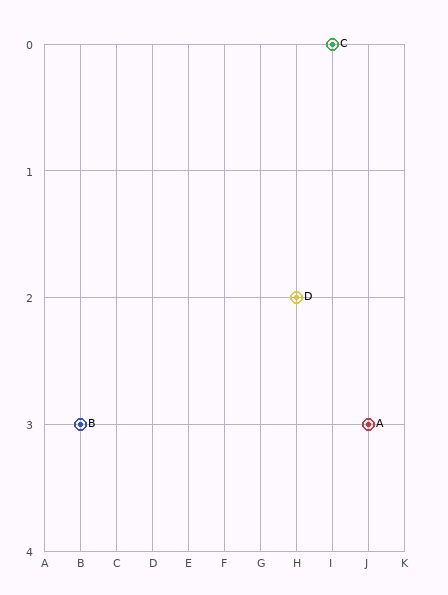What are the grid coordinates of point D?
Point D is at grid coordinates (H, 2).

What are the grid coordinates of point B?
Point B is at grid coordinates (B, 3).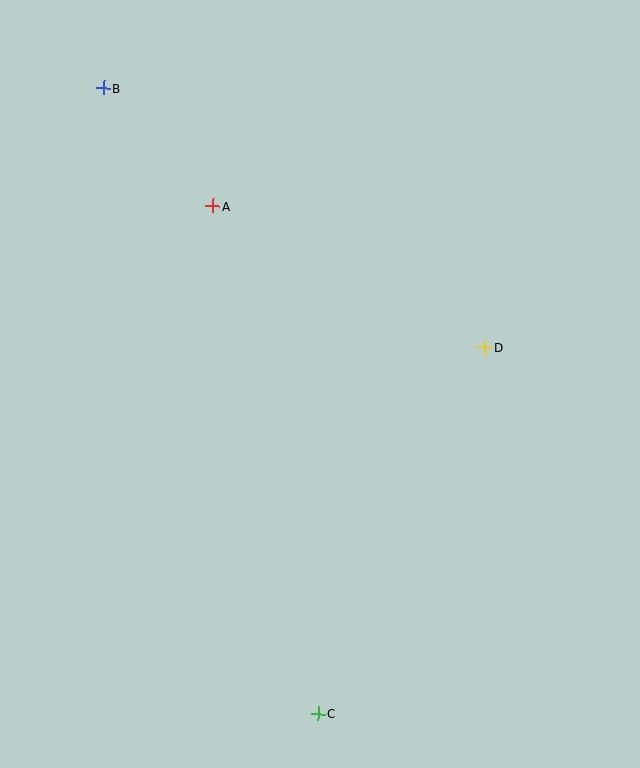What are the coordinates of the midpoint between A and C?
The midpoint between A and C is at (265, 460).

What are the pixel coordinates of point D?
Point D is at (485, 347).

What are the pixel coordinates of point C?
Point C is at (318, 713).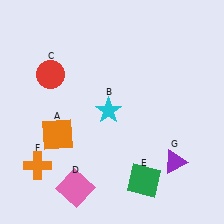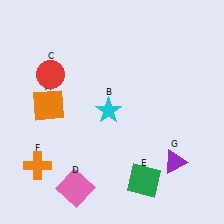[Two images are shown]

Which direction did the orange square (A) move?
The orange square (A) moved up.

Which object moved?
The orange square (A) moved up.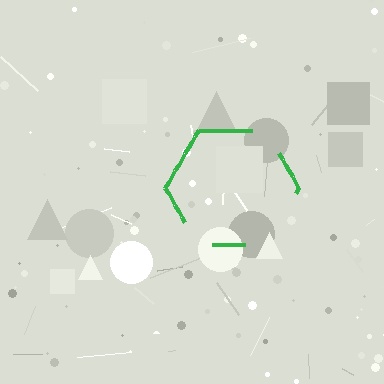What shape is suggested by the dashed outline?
The dashed outline suggests a hexagon.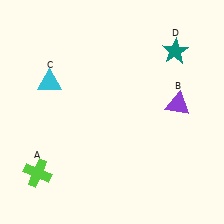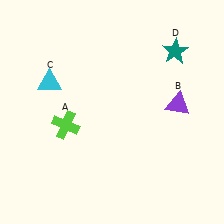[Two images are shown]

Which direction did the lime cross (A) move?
The lime cross (A) moved up.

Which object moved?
The lime cross (A) moved up.